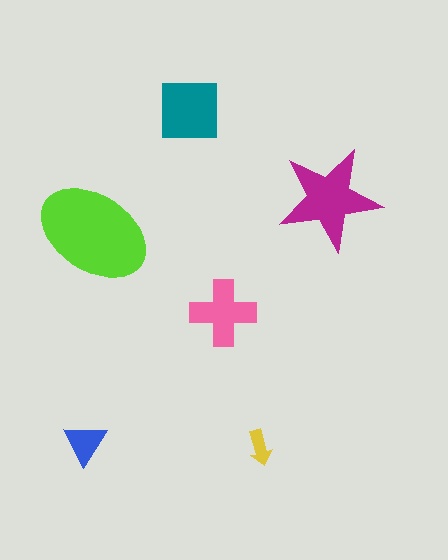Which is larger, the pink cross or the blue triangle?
The pink cross.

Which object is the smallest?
The yellow arrow.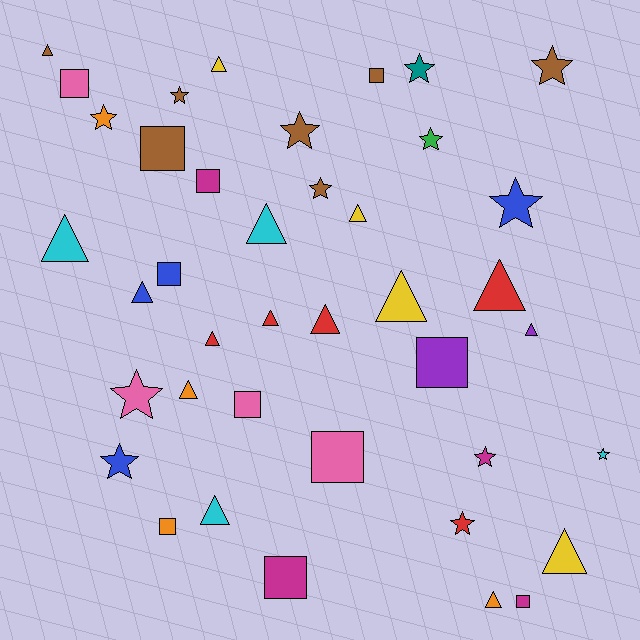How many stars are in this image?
There are 13 stars.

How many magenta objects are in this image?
There are 4 magenta objects.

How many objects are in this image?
There are 40 objects.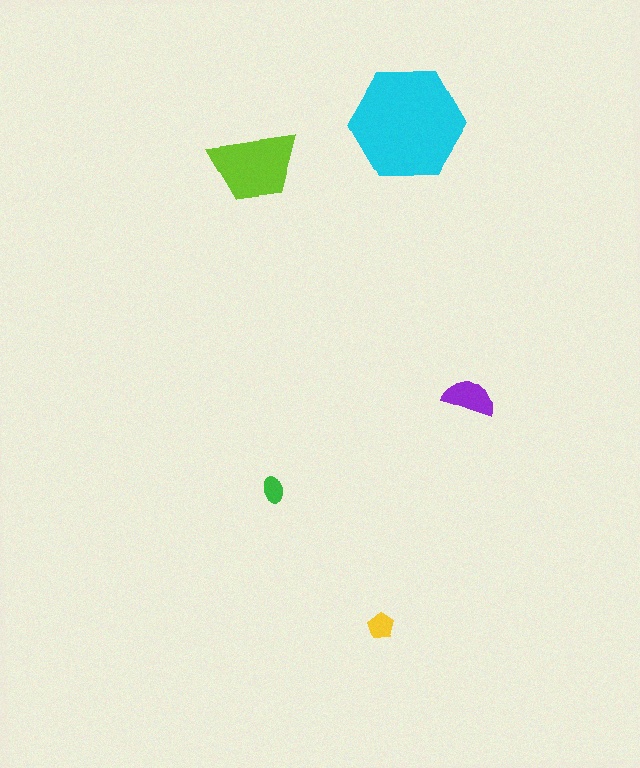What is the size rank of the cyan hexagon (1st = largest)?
1st.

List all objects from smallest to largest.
The green ellipse, the yellow pentagon, the purple semicircle, the lime trapezoid, the cyan hexagon.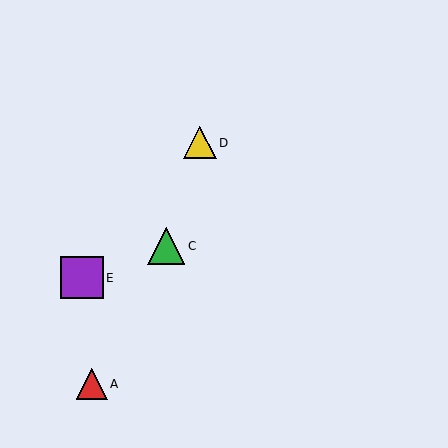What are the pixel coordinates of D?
Object D is at (200, 143).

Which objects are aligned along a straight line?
Objects B, C, E are aligned along a straight line.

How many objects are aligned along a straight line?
3 objects (B, C, E) are aligned along a straight line.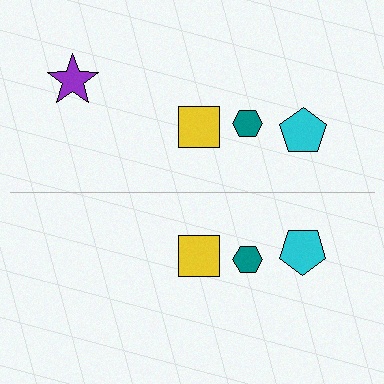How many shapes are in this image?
There are 7 shapes in this image.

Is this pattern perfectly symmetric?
No, the pattern is not perfectly symmetric. A purple star is missing from the bottom side.